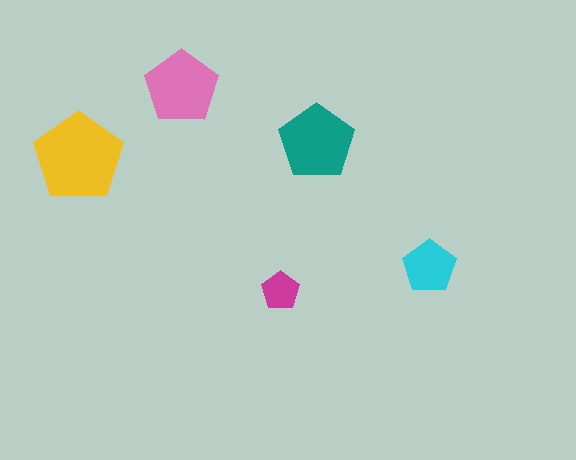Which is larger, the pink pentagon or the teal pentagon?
The teal one.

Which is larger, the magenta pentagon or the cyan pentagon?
The cyan one.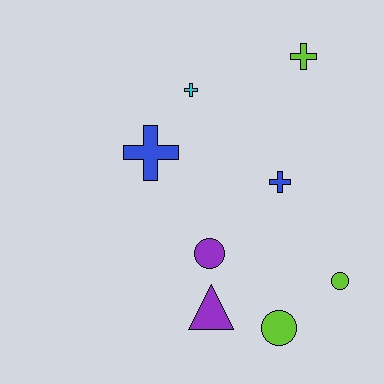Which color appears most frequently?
Lime, with 3 objects.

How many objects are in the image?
There are 8 objects.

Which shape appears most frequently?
Cross, with 4 objects.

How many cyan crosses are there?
There is 1 cyan cross.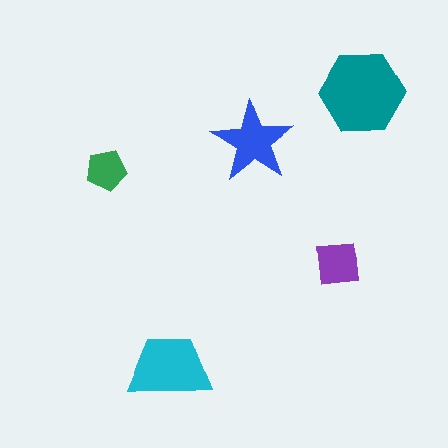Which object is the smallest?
The green pentagon.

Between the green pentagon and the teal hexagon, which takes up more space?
The teal hexagon.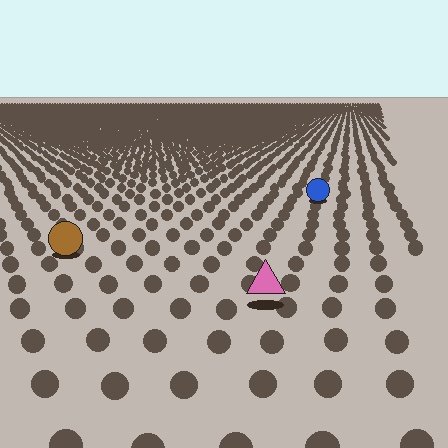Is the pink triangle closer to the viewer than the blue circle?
Yes. The pink triangle is closer — you can tell from the texture gradient: the ground texture is coarser near it.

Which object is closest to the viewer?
The pink triangle is closest. The texture marks near it are larger and more spread out.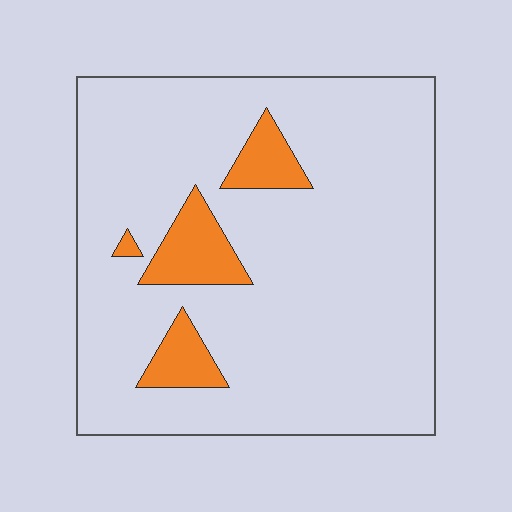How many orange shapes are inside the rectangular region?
4.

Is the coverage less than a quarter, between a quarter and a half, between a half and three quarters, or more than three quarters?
Less than a quarter.